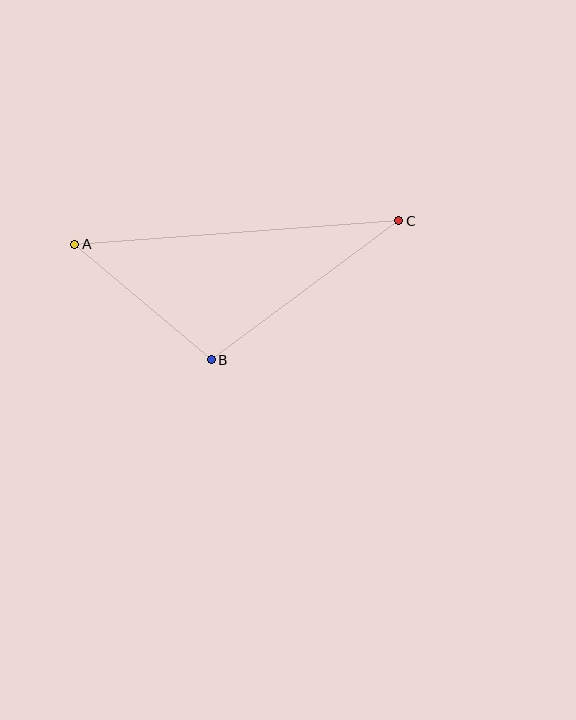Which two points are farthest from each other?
Points A and C are farthest from each other.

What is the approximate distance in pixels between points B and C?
The distance between B and C is approximately 234 pixels.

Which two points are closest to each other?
Points A and B are closest to each other.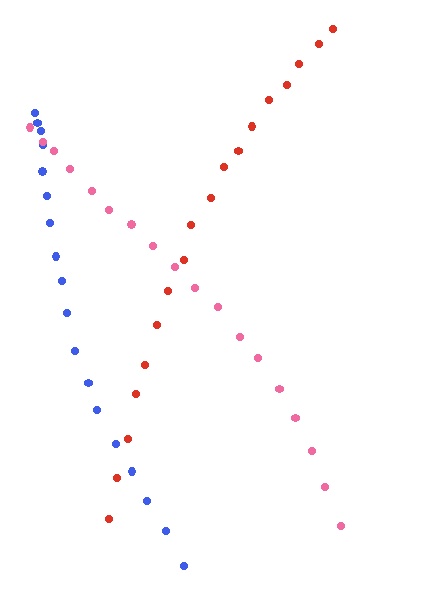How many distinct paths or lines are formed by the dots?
There are 3 distinct paths.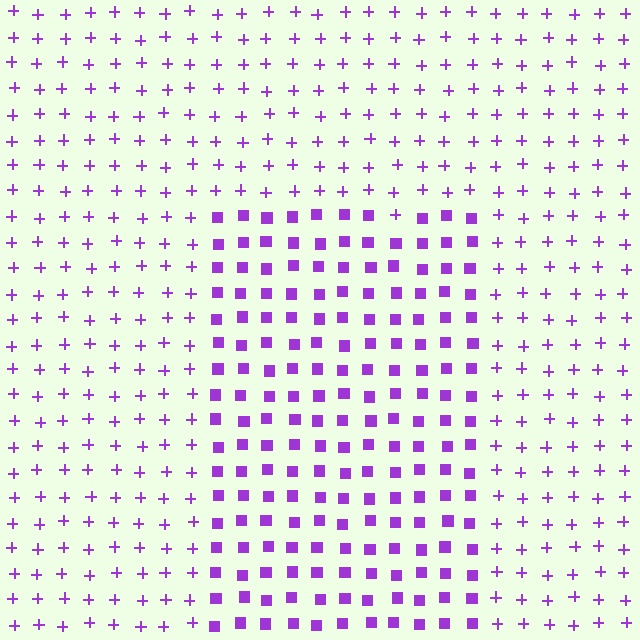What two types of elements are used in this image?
The image uses squares inside the rectangle region and plus signs outside it.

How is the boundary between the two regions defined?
The boundary is defined by a change in element shape: squares inside vs. plus signs outside. All elements share the same color and spacing.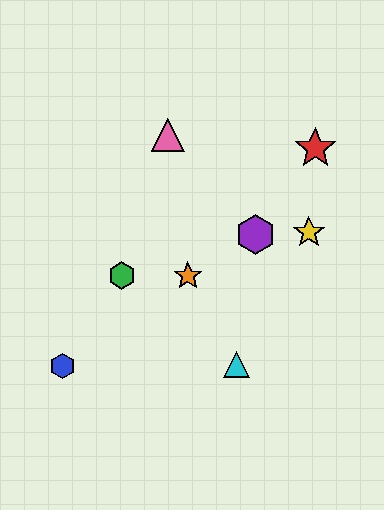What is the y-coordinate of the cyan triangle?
The cyan triangle is at y≈365.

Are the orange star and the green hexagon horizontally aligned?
Yes, both are at y≈276.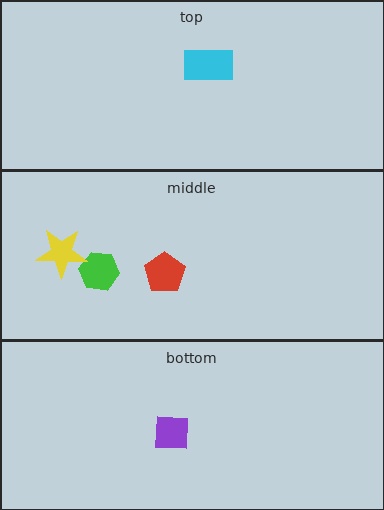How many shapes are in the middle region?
3.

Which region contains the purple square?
The bottom region.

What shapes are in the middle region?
The green hexagon, the yellow star, the red pentagon.